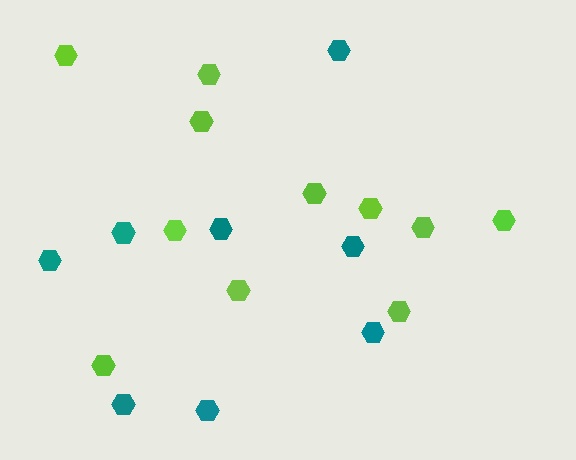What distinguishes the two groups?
There are 2 groups: one group of lime hexagons (11) and one group of teal hexagons (8).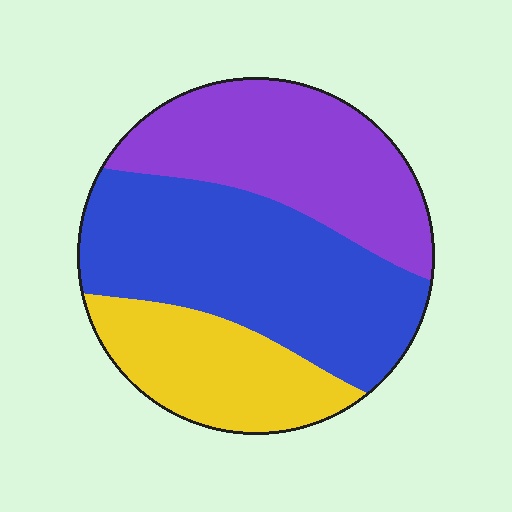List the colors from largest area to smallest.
From largest to smallest: blue, purple, yellow.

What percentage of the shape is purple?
Purple covers 33% of the shape.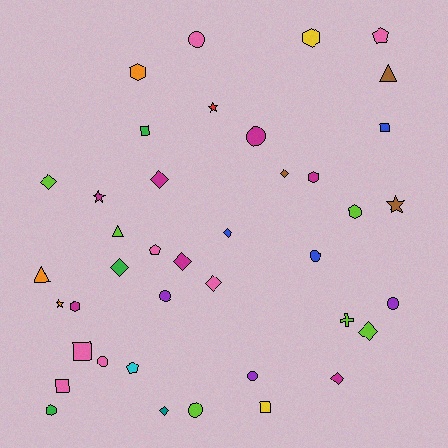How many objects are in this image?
There are 40 objects.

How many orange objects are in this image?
There are 3 orange objects.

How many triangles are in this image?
There are 3 triangles.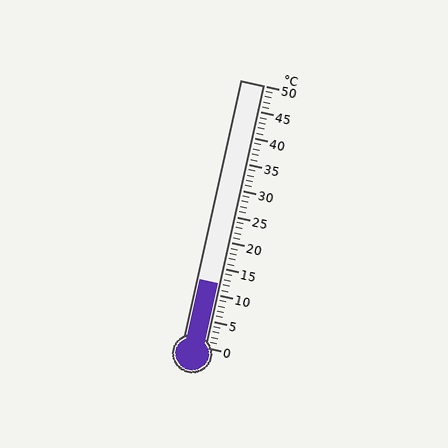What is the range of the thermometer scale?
The thermometer scale ranges from 0°C to 50°C.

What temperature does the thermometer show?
The thermometer shows approximately 12°C.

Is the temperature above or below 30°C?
The temperature is below 30°C.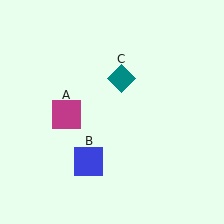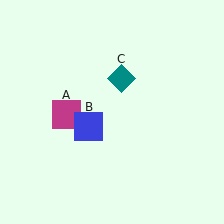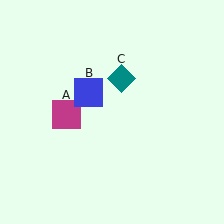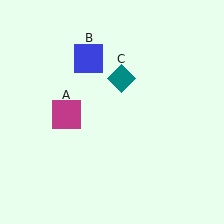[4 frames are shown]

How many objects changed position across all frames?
1 object changed position: blue square (object B).